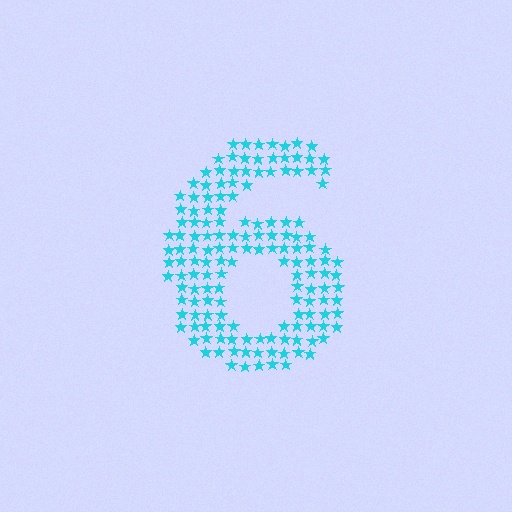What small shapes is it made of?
It is made of small stars.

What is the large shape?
The large shape is the digit 6.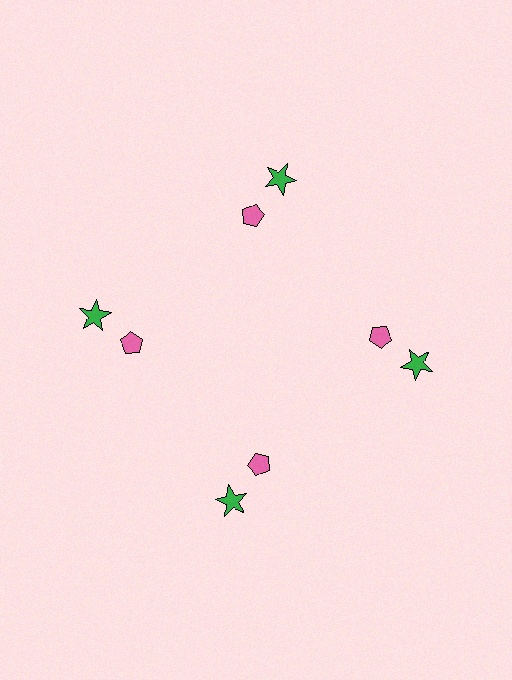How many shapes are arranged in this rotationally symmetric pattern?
There are 8 shapes, arranged in 4 groups of 2.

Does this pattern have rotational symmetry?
Yes, this pattern has 4-fold rotational symmetry. It looks the same after rotating 90 degrees around the center.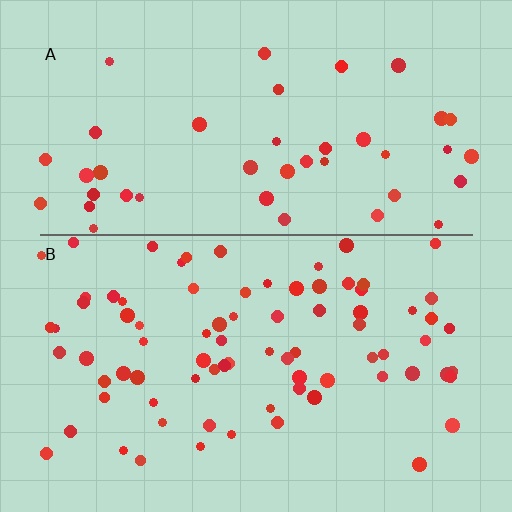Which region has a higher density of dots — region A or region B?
B (the bottom).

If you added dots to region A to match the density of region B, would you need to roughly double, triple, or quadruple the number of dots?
Approximately double.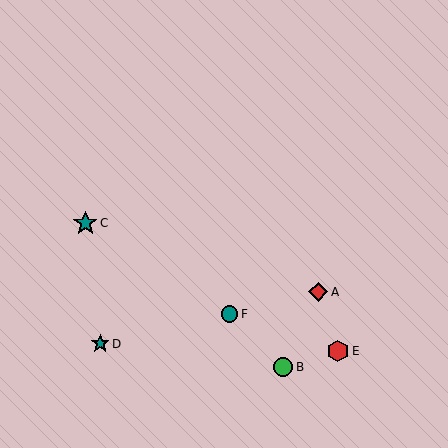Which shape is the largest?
The teal star (labeled C) is the largest.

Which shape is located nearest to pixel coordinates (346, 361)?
The red hexagon (labeled E) at (338, 351) is nearest to that location.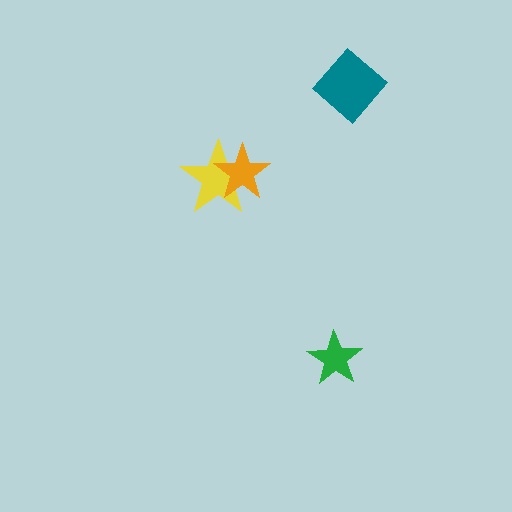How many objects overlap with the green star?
0 objects overlap with the green star.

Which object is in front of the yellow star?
The orange star is in front of the yellow star.